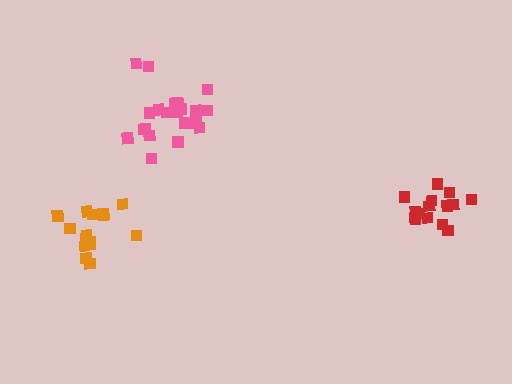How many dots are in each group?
Group 1: 15 dots, Group 2: 21 dots, Group 3: 15 dots (51 total).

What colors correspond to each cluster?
The clusters are colored: red, pink, orange.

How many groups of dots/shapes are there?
There are 3 groups.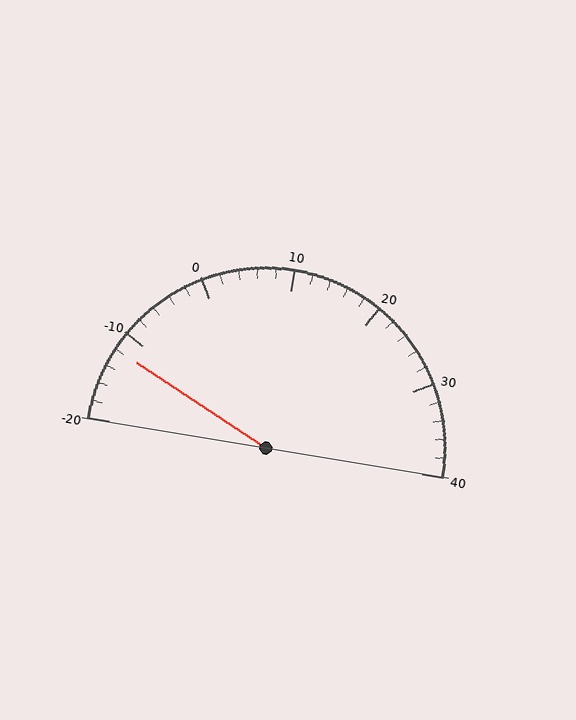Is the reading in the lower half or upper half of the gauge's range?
The reading is in the lower half of the range (-20 to 40).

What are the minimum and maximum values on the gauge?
The gauge ranges from -20 to 40.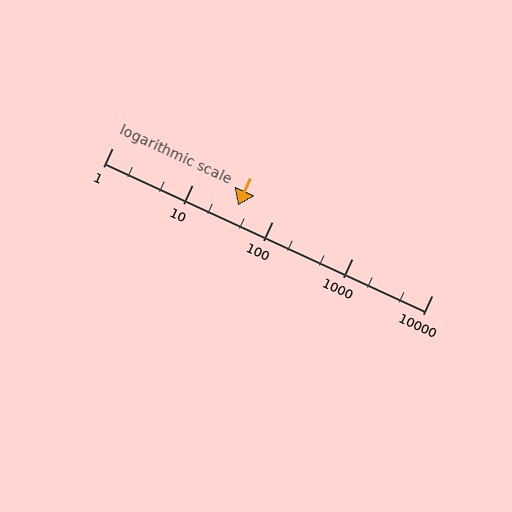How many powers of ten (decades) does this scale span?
The scale spans 4 decades, from 1 to 10000.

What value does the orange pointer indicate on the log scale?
The pointer indicates approximately 37.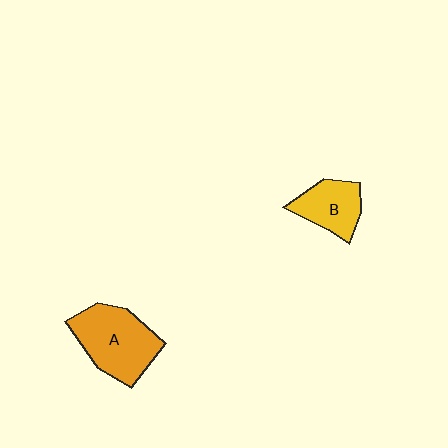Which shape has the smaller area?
Shape B (yellow).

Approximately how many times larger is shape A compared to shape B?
Approximately 1.6 times.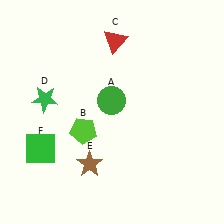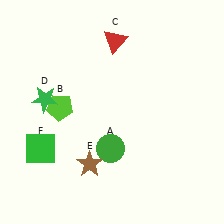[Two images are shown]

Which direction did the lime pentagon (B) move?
The lime pentagon (B) moved left.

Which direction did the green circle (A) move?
The green circle (A) moved down.